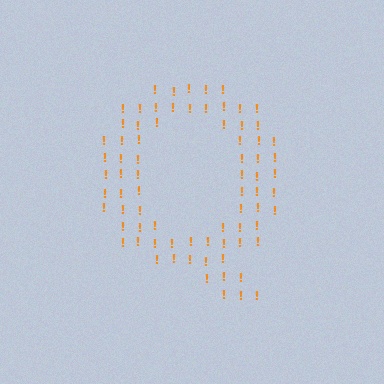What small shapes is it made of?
It is made of small exclamation marks.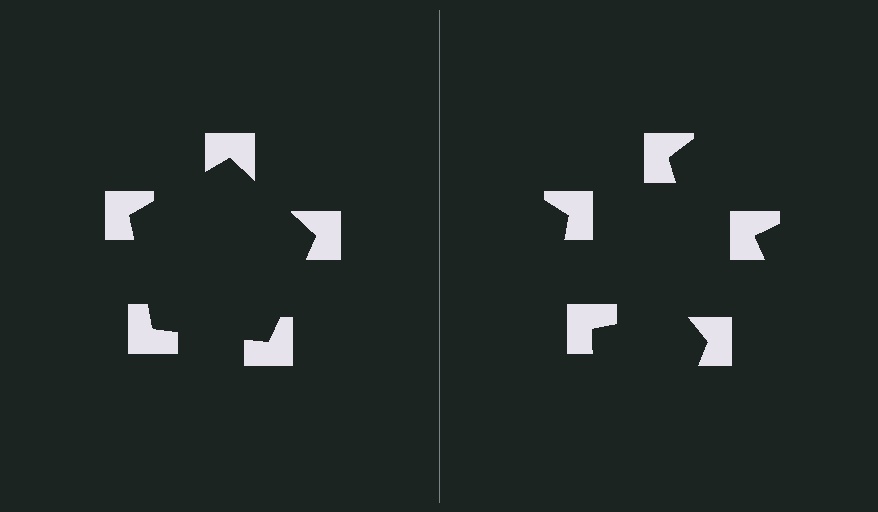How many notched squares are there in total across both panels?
10 — 5 on each side.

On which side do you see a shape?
An illusory pentagon appears on the left side. On the right side the wedge cuts are rotated, so no coherent shape forms.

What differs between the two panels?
The notched squares are positioned identically on both sides; only the wedge orientations differ. On the left they align to a pentagon; on the right they are misaligned.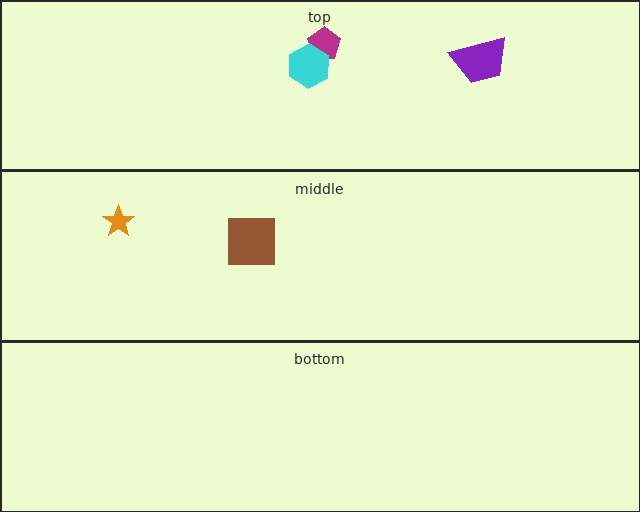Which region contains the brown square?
The middle region.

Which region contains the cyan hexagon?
The top region.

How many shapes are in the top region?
3.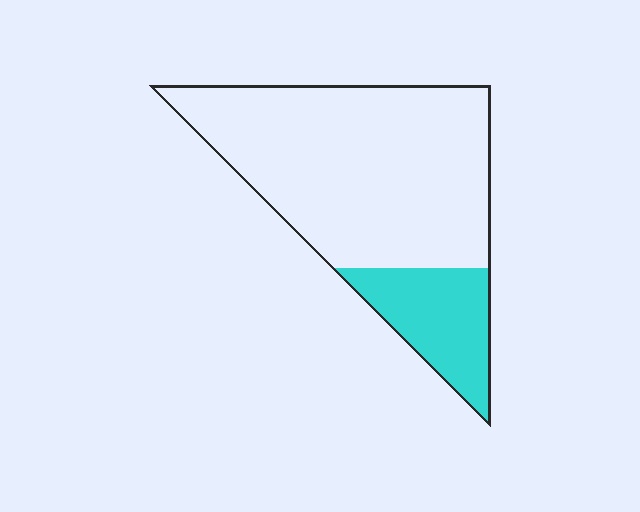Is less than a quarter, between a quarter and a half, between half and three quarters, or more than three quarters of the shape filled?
Less than a quarter.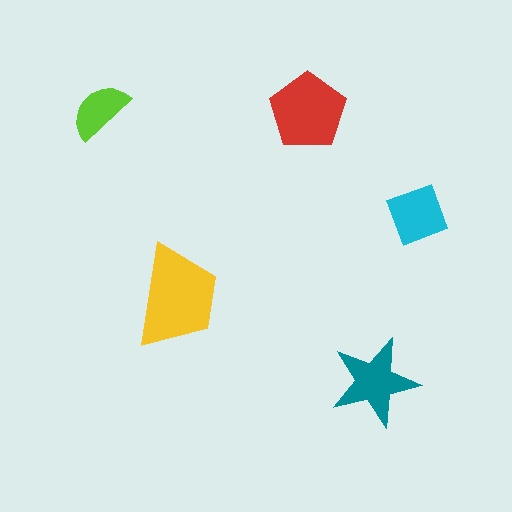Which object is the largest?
The yellow trapezoid.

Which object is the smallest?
The lime semicircle.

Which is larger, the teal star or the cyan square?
The teal star.